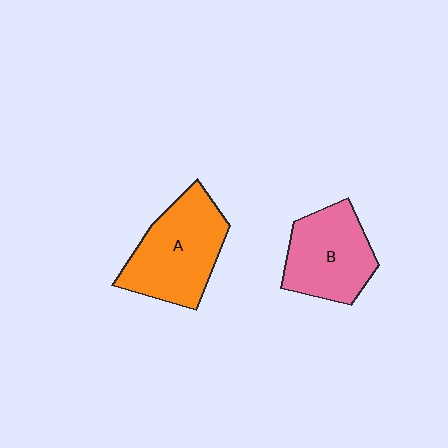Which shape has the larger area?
Shape A (orange).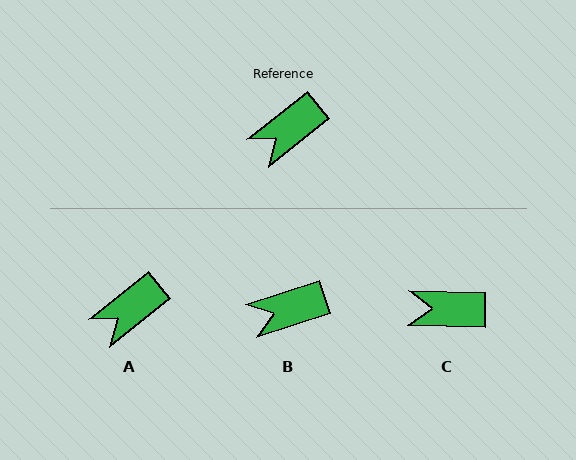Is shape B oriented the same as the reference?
No, it is off by about 21 degrees.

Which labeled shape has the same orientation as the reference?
A.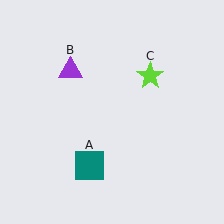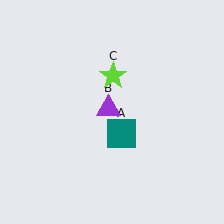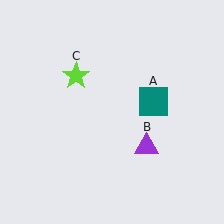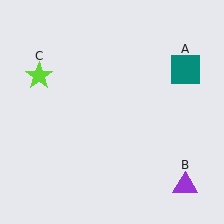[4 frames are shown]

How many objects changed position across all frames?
3 objects changed position: teal square (object A), purple triangle (object B), lime star (object C).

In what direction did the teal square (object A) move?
The teal square (object A) moved up and to the right.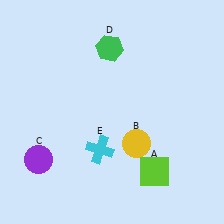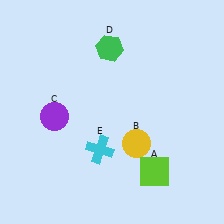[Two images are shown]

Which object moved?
The purple circle (C) moved up.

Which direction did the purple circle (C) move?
The purple circle (C) moved up.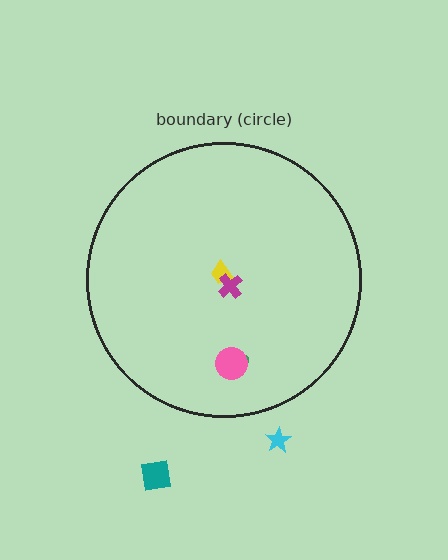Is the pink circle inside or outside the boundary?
Inside.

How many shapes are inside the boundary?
4 inside, 2 outside.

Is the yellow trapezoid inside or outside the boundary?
Inside.